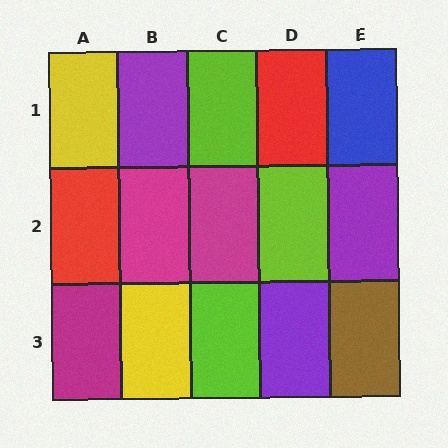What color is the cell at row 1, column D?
Red.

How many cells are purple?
3 cells are purple.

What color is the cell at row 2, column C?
Magenta.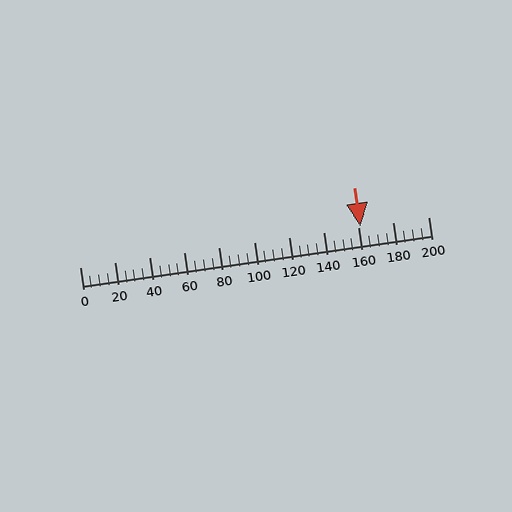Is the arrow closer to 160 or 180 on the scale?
The arrow is closer to 160.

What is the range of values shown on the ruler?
The ruler shows values from 0 to 200.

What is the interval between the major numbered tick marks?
The major tick marks are spaced 20 units apart.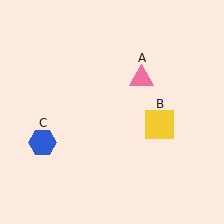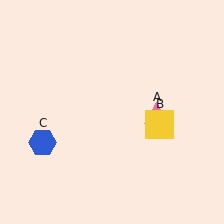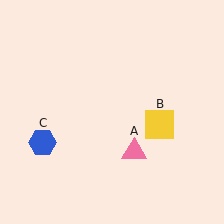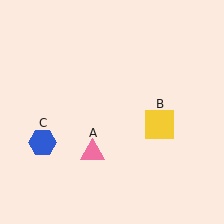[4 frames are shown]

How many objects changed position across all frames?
1 object changed position: pink triangle (object A).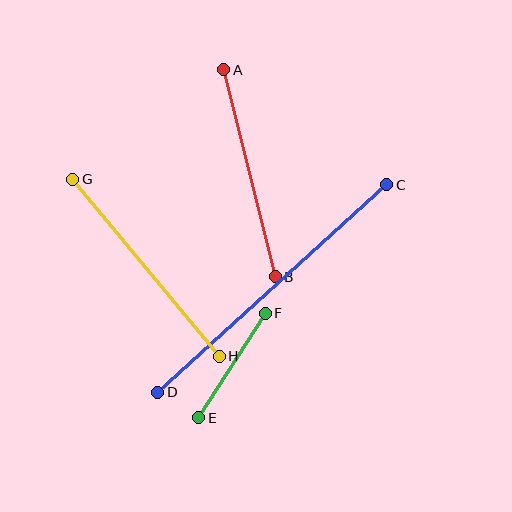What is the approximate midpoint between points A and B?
The midpoint is at approximately (250, 173) pixels.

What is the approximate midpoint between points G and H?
The midpoint is at approximately (146, 268) pixels.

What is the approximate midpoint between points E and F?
The midpoint is at approximately (232, 366) pixels.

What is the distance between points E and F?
The distance is approximately 123 pixels.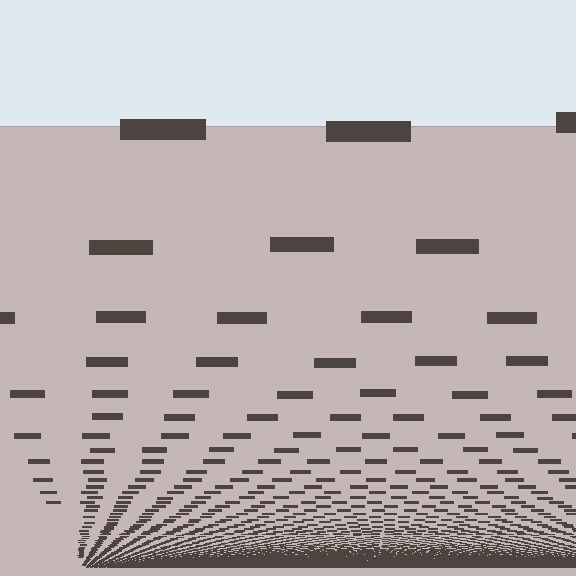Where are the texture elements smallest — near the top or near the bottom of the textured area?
Near the bottom.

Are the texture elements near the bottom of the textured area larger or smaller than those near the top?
Smaller. The gradient is inverted — elements near the bottom are smaller and denser.